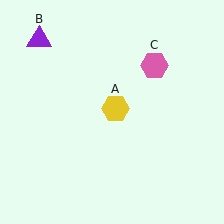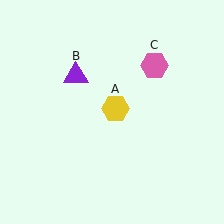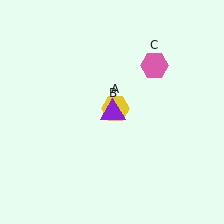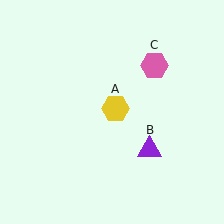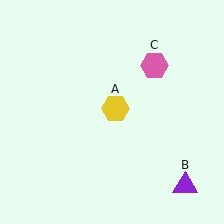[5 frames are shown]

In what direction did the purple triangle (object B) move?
The purple triangle (object B) moved down and to the right.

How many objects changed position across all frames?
1 object changed position: purple triangle (object B).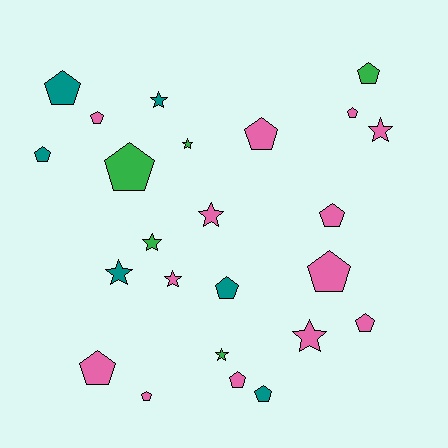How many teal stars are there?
There are 2 teal stars.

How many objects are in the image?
There are 24 objects.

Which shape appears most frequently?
Pentagon, with 15 objects.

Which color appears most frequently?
Pink, with 13 objects.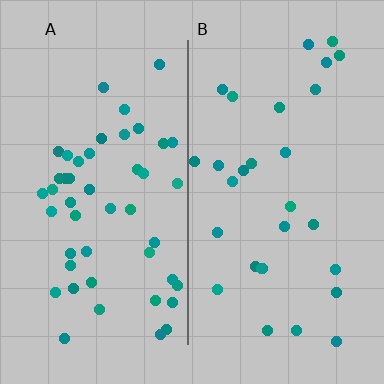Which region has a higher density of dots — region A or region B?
A (the left).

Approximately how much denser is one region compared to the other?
Approximately 1.7× — region A over region B.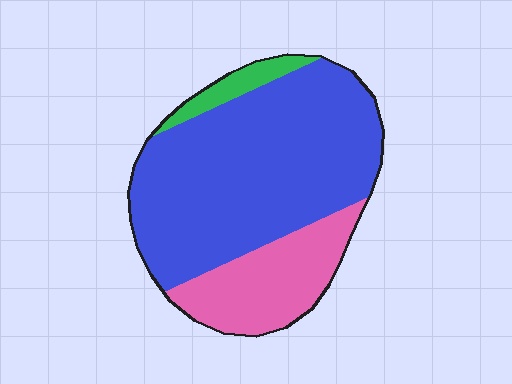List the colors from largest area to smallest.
From largest to smallest: blue, pink, green.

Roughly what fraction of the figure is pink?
Pink covers about 25% of the figure.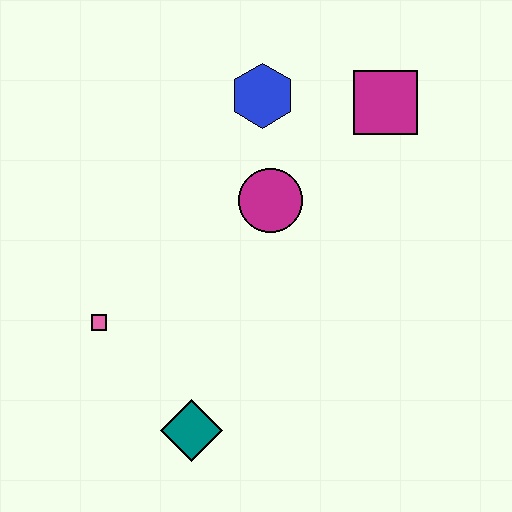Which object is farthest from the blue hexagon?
The teal diamond is farthest from the blue hexagon.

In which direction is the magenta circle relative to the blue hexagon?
The magenta circle is below the blue hexagon.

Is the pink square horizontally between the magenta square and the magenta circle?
No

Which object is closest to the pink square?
The teal diamond is closest to the pink square.